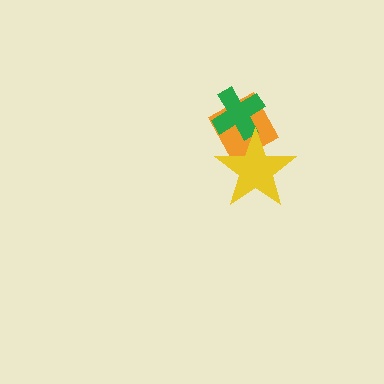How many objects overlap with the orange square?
2 objects overlap with the orange square.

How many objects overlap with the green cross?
2 objects overlap with the green cross.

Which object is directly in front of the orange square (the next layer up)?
The green cross is directly in front of the orange square.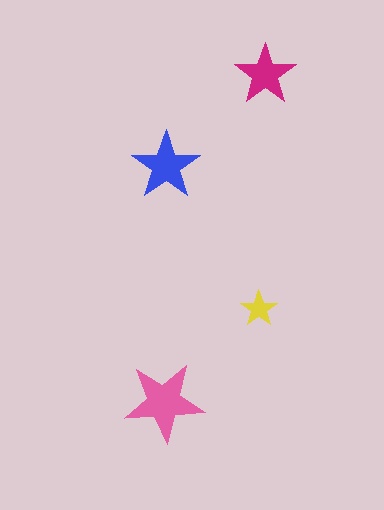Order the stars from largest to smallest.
the pink one, the blue one, the magenta one, the yellow one.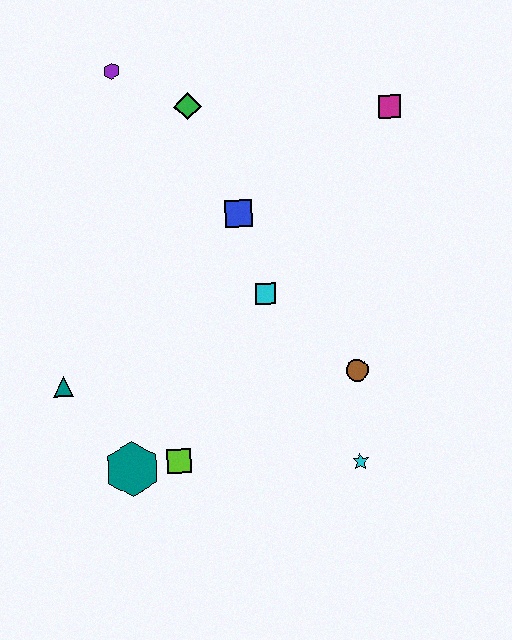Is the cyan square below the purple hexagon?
Yes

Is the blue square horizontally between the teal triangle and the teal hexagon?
No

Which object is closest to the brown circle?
The cyan star is closest to the brown circle.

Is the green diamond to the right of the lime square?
Yes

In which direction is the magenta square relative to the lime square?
The magenta square is above the lime square.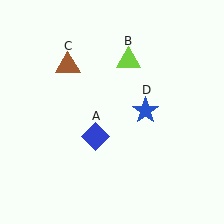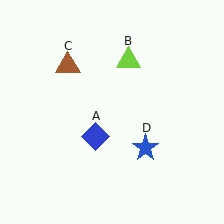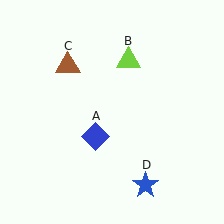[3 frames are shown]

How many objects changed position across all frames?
1 object changed position: blue star (object D).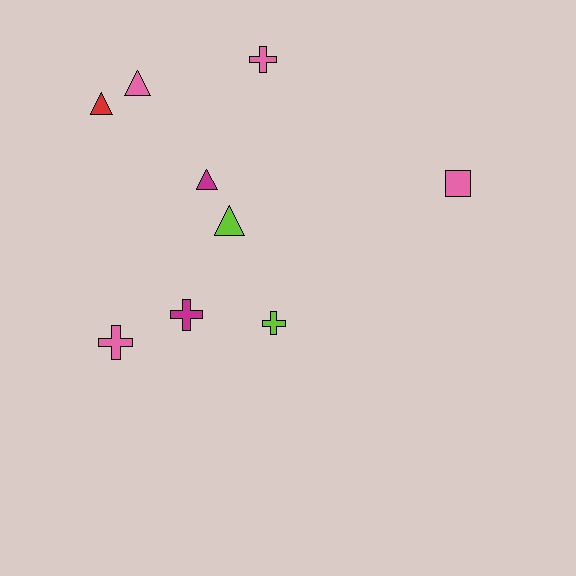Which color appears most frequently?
Pink, with 4 objects.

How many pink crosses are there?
There are 2 pink crosses.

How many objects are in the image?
There are 9 objects.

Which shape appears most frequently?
Triangle, with 4 objects.